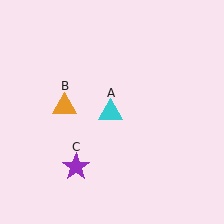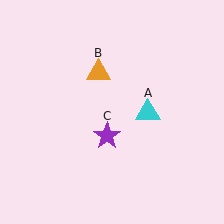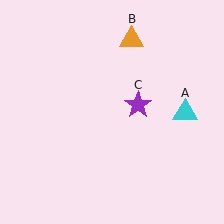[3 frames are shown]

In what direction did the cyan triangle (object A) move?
The cyan triangle (object A) moved right.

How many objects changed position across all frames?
3 objects changed position: cyan triangle (object A), orange triangle (object B), purple star (object C).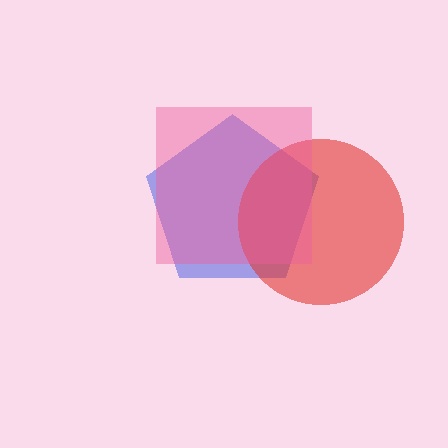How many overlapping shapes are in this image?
There are 3 overlapping shapes in the image.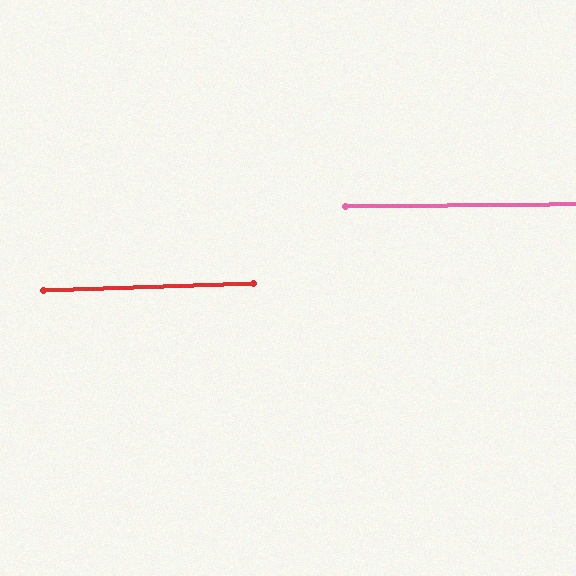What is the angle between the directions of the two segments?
Approximately 1 degree.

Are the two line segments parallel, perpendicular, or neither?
Parallel — their directions differ by only 1.1°.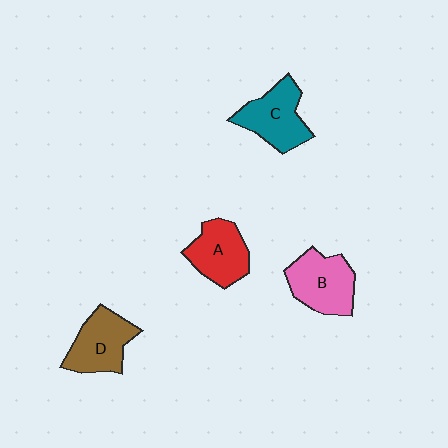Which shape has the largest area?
Shape B (pink).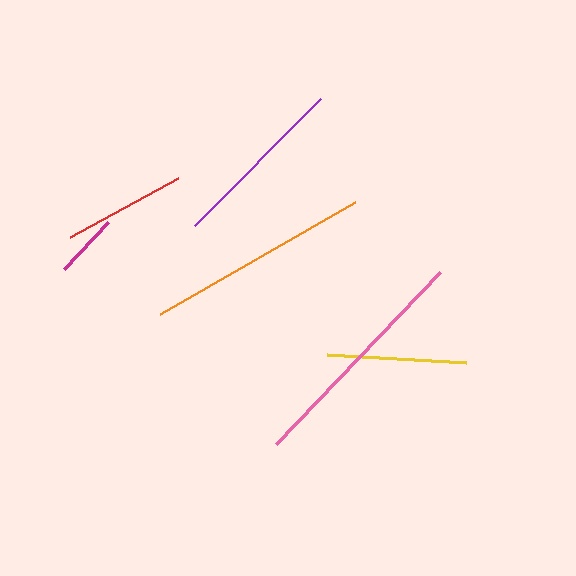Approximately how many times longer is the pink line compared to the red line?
The pink line is approximately 1.9 times the length of the red line.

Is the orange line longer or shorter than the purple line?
The orange line is longer than the purple line.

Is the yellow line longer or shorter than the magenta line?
The yellow line is longer than the magenta line.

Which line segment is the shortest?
The magenta line is the shortest at approximately 64 pixels.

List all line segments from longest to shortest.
From longest to shortest: pink, orange, purple, yellow, red, magenta.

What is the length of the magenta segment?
The magenta segment is approximately 64 pixels long.